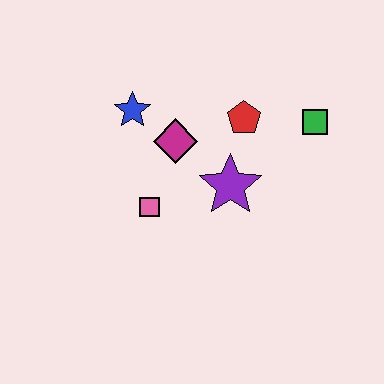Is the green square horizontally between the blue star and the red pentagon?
No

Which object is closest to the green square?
The red pentagon is closest to the green square.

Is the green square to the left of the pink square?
No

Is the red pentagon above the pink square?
Yes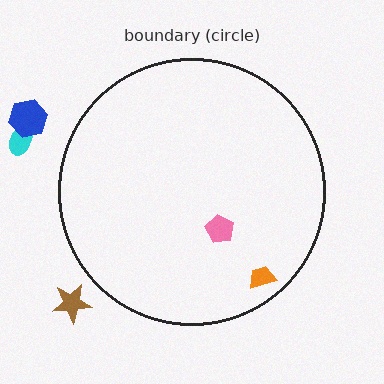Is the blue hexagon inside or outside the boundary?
Outside.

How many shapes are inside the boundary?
2 inside, 3 outside.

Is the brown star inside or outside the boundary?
Outside.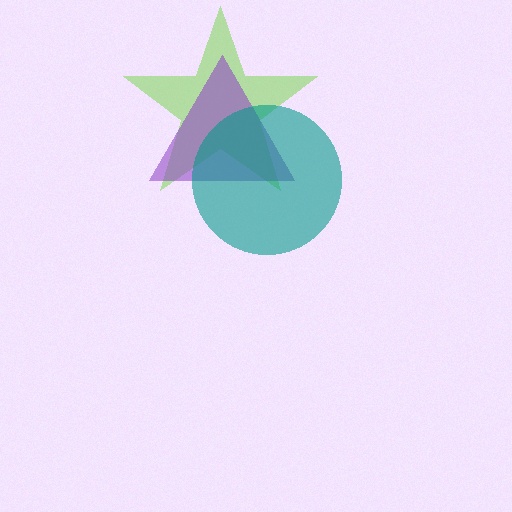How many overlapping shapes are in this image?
There are 3 overlapping shapes in the image.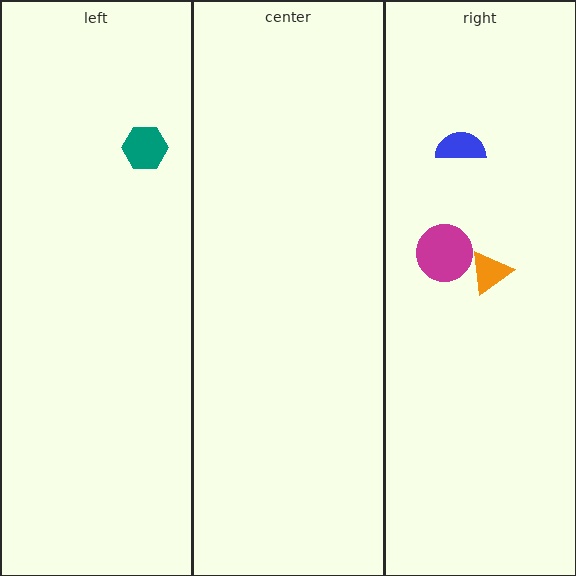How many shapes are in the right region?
3.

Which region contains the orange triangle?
The right region.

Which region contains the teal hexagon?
The left region.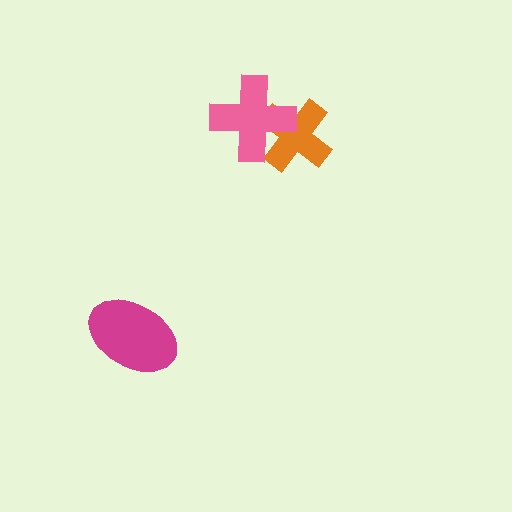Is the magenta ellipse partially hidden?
No, no other shape covers it.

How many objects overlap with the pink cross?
1 object overlaps with the pink cross.